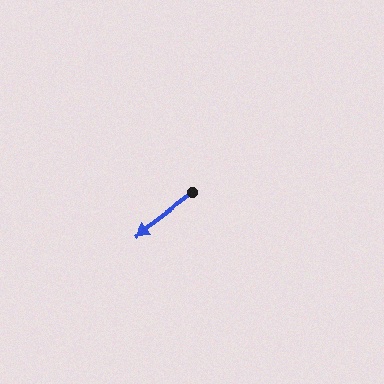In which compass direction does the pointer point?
Southwest.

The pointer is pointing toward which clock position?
Roughly 8 o'clock.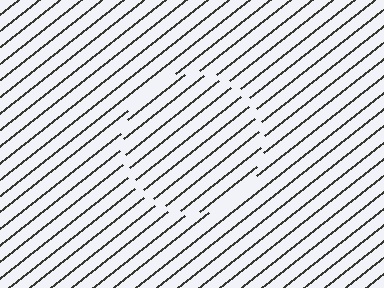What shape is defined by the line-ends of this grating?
An illusory circle. The interior of the shape contains the same grating, shifted by half a period — the contour is defined by the phase discontinuity where line-ends from the inner and outer gratings abut.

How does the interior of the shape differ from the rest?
The interior of the shape contains the same grating, shifted by half a period — the contour is defined by the phase discontinuity where line-ends from the inner and outer gratings abut.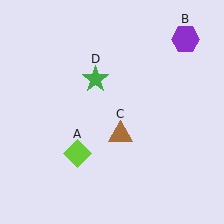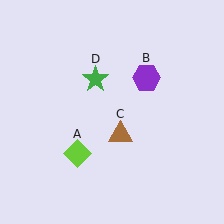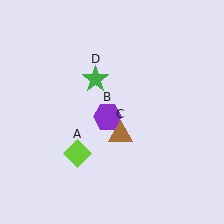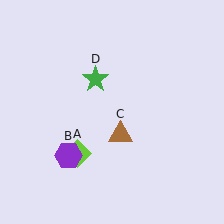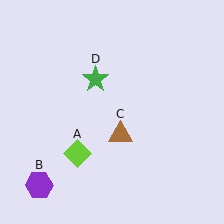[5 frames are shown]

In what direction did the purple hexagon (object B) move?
The purple hexagon (object B) moved down and to the left.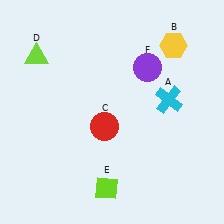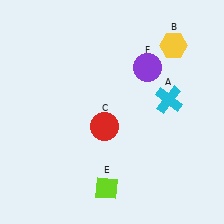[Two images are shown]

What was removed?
The lime triangle (D) was removed in Image 2.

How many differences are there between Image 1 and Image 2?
There is 1 difference between the two images.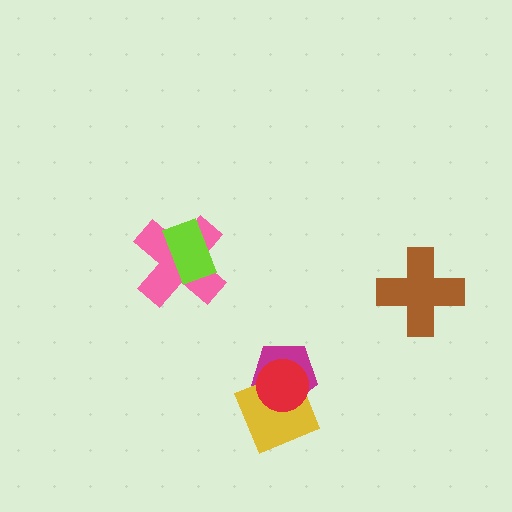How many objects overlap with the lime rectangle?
1 object overlaps with the lime rectangle.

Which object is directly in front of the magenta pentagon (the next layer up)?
The yellow square is directly in front of the magenta pentagon.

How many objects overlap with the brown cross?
0 objects overlap with the brown cross.